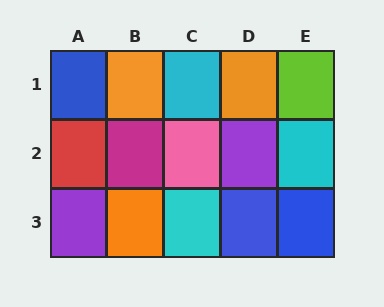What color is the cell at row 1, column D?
Orange.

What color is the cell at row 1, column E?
Lime.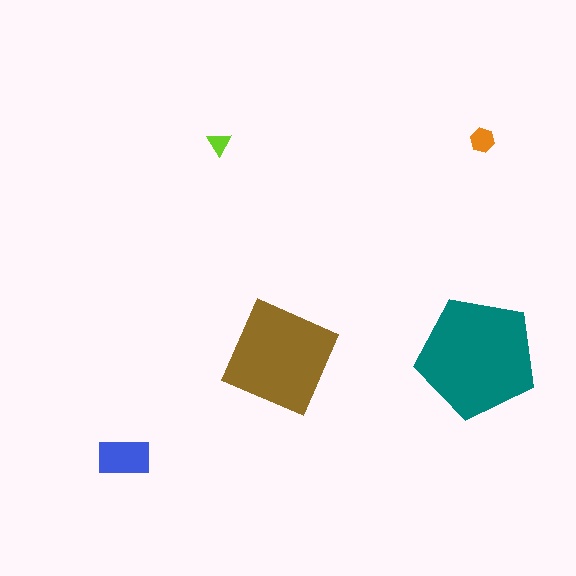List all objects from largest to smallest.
The teal pentagon, the brown diamond, the blue rectangle, the orange hexagon, the lime triangle.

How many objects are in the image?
There are 5 objects in the image.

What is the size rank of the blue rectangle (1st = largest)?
3rd.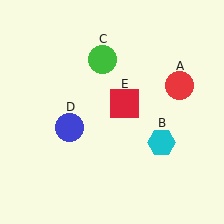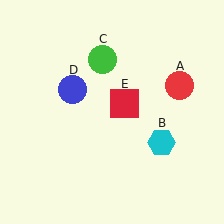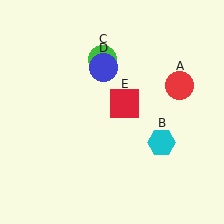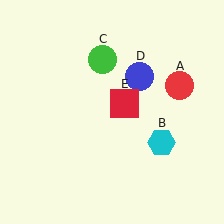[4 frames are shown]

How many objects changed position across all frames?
1 object changed position: blue circle (object D).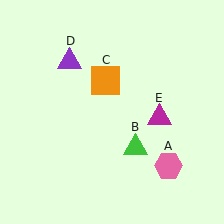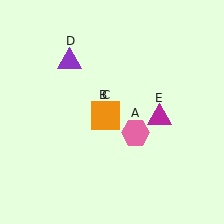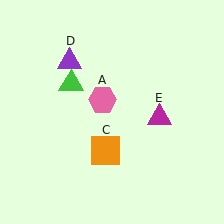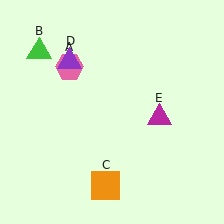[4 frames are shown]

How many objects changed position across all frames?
3 objects changed position: pink hexagon (object A), green triangle (object B), orange square (object C).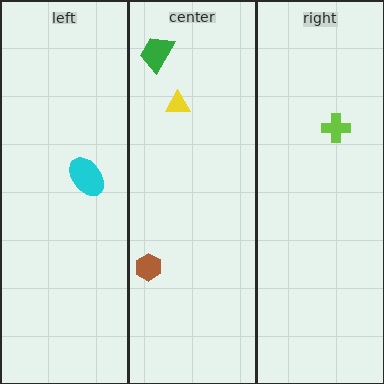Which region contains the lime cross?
The right region.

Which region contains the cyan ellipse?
The left region.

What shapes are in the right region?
The lime cross.